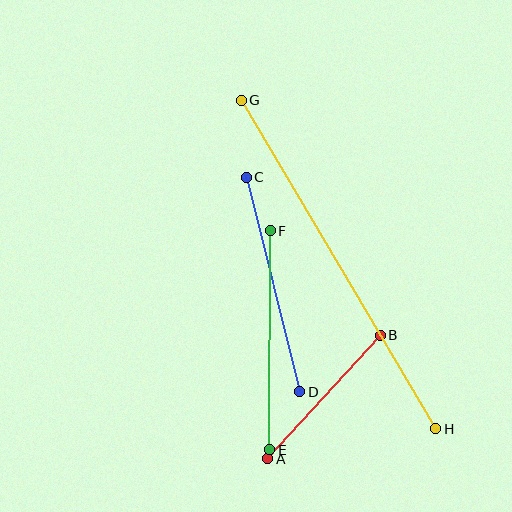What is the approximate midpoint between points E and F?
The midpoint is at approximately (270, 340) pixels.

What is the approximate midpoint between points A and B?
The midpoint is at approximately (324, 397) pixels.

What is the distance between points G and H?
The distance is approximately 382 pixels.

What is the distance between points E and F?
The distance is approximately 219 pixels.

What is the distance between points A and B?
The distance is approximately 167 pixels.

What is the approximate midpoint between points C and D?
The midpoint is at approximately (273, 284) pixels.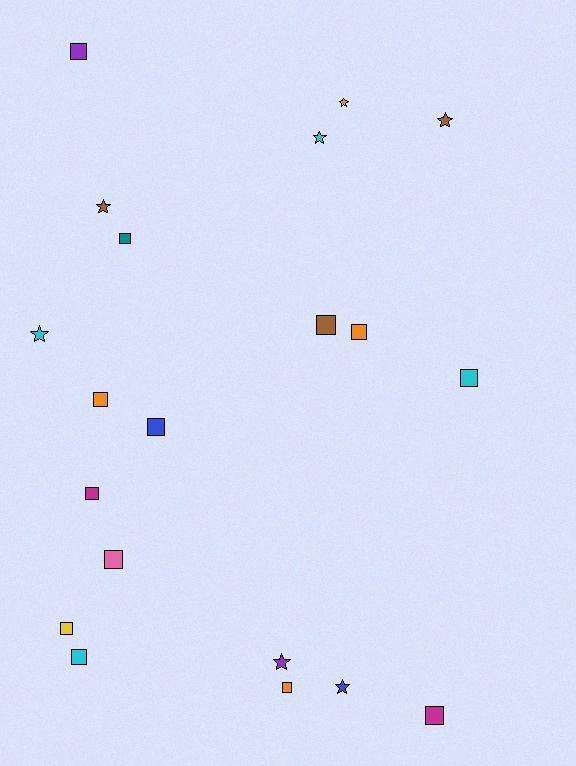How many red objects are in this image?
There are no red objects.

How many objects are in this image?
There are 20 objects.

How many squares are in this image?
There are 13 squares.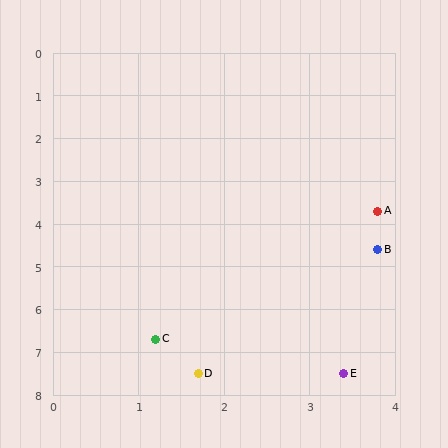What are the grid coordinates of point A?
Point A is at approximately (3.8, 3.7).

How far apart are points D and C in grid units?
Points D and C are about 0.9 grid units apart.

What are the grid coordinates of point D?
Point D is at approximately (1.7, 7.5).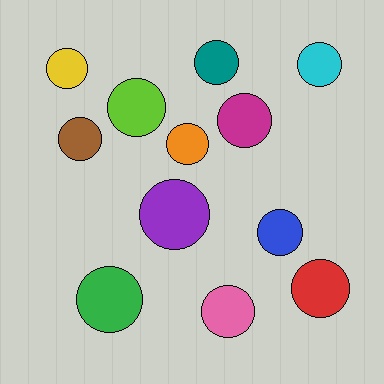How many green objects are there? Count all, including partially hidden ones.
There is 1 green object.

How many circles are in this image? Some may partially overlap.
There are 12 circles.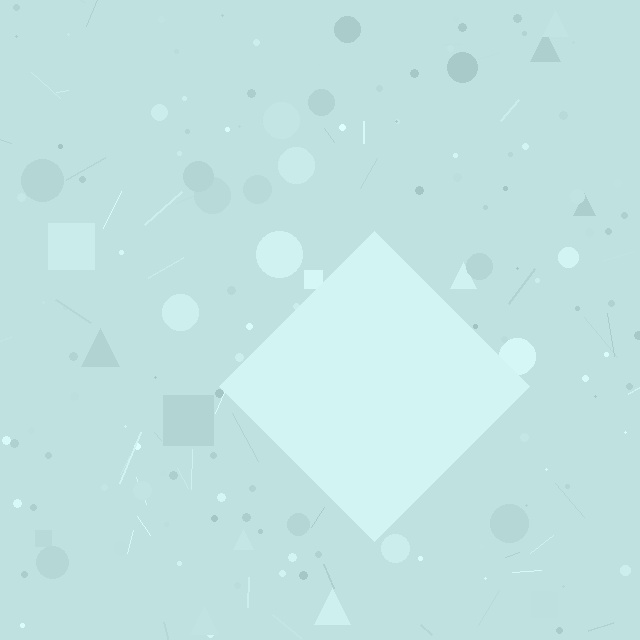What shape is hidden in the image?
A diamond is hidden in the image.